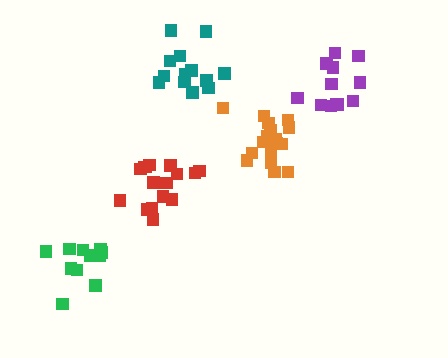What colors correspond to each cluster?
The clusters are colored: orange, green, red, purple, teal.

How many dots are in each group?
Group 1: 18 dots, Group 2: 12 dots, Group 3: 18 dots, Group 4: 12 dots, Group 5: 13 dots (73 total).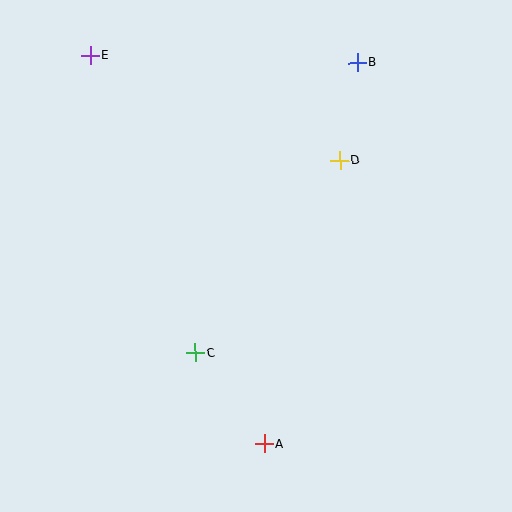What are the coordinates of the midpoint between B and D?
The midpoint between B and D is at (348, 112).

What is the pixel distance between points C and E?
The distance between C and E is 316 pixels.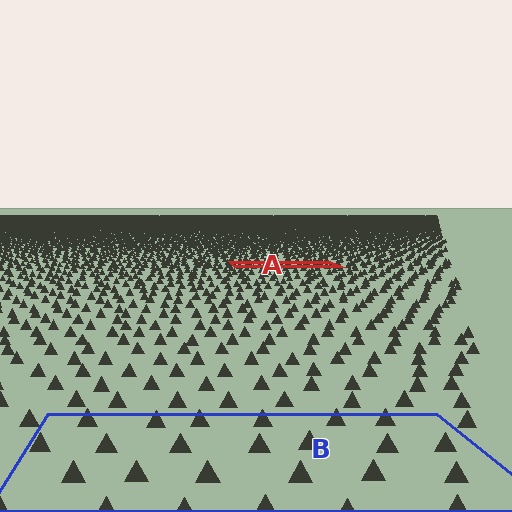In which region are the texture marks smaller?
The texture marks are smaller in region A, because it is farther away.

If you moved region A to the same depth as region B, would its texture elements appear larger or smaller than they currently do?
They would appear larger. At a closer depth, the same texture elements are projected at a bigger on-screen size.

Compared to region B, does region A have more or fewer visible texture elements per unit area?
Region A has more texture elements per unit area — they are packed more densely because it is farther away.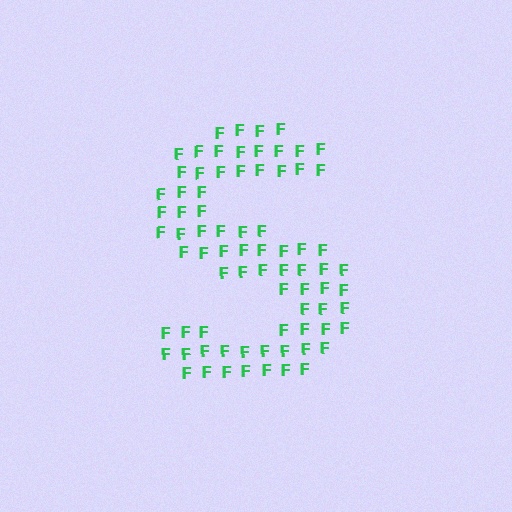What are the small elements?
The small elements are letter F's.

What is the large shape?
The large shape is the letter S.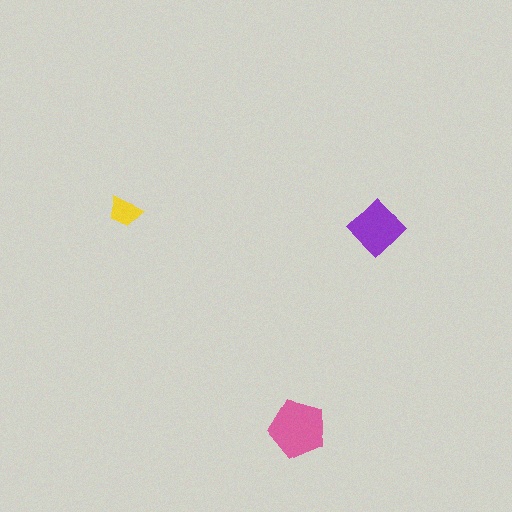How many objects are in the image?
There are 3 objects in the image.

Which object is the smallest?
The yellow trapezoid.